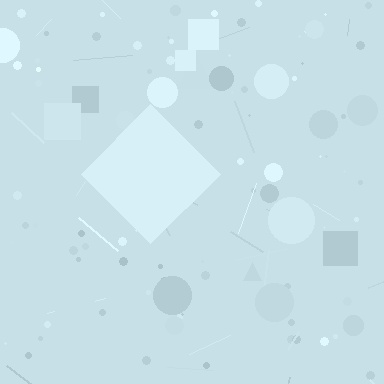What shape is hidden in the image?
A diamond is hidden in the image.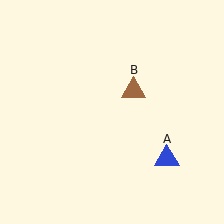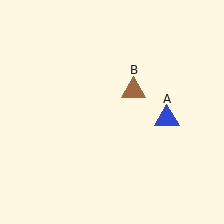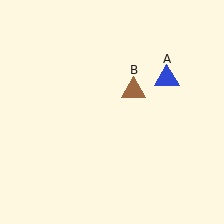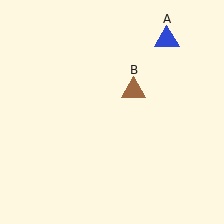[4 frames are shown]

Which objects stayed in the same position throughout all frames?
Brown triangle (object B) remained stationary.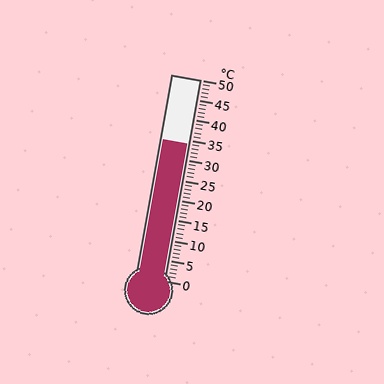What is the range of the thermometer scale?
The thermometer scale ranges from 0°C to 50°C.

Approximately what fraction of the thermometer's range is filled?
The thermometer is filled to approximately 70% of its range.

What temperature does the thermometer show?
The thermometer shows approximately 34°C.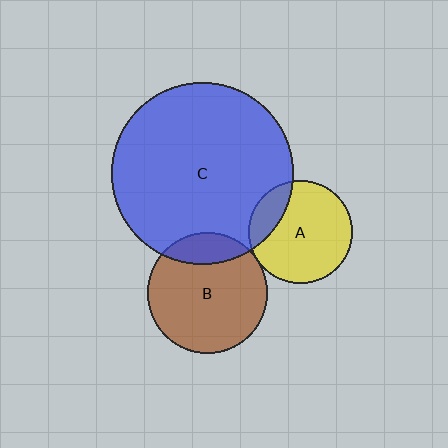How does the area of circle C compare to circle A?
Approximately 3.1 times.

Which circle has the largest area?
Circle C (blue).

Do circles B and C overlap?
Yes.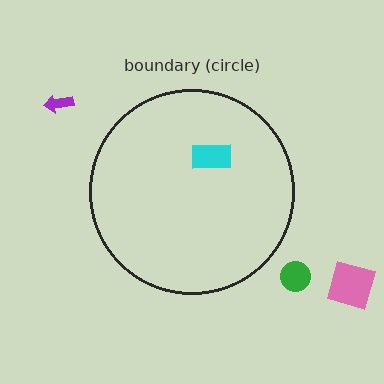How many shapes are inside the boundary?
1 inside, 3 outside.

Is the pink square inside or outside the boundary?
Outside.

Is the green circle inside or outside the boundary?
Outside.